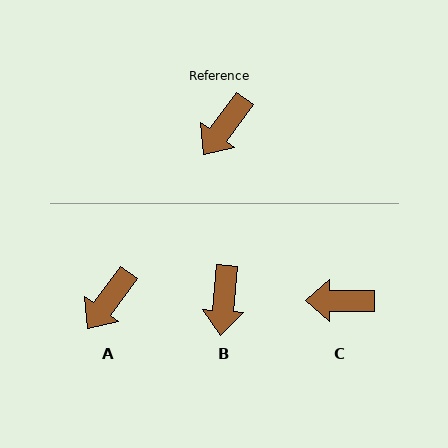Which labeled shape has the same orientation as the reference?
A.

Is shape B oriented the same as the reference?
No, it is off by about 32 degrees.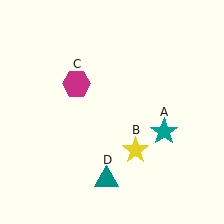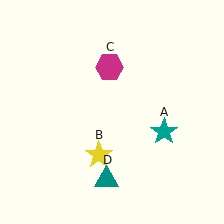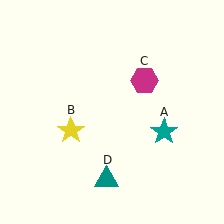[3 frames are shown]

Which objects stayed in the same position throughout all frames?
Teal star (object A) and teal triangle (object D) remained stationary.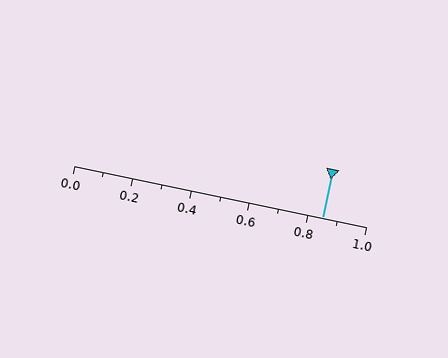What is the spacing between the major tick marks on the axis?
The major ticks are spaced 0.2 apart.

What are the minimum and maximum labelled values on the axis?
The axis runs from 0.0 to 1.0.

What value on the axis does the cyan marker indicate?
The marker indicates approximately 0.85.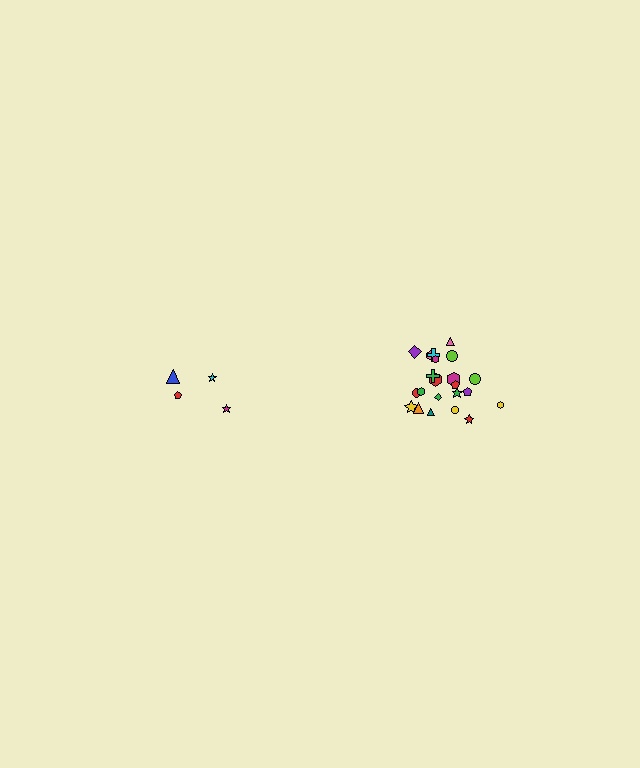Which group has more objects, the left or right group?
The right group.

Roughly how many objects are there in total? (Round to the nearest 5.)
Roughly 25 objects in total.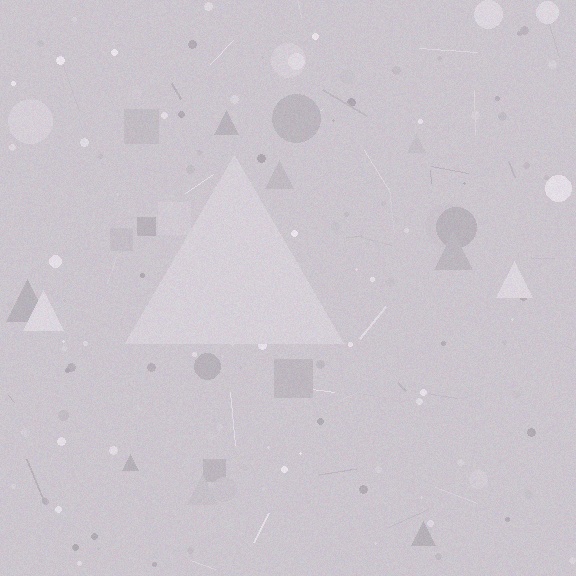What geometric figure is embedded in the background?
A triangle is embedded in the background.